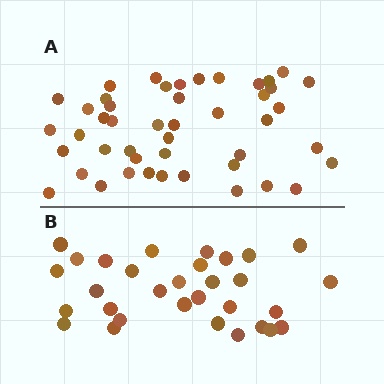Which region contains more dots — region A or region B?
Region A (the top region) has more dots.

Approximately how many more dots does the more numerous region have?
Region A has approximately 15 more dots than region B.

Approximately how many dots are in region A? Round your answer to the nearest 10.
About 50 dots. (The exact count is 46, which rounds to 50.)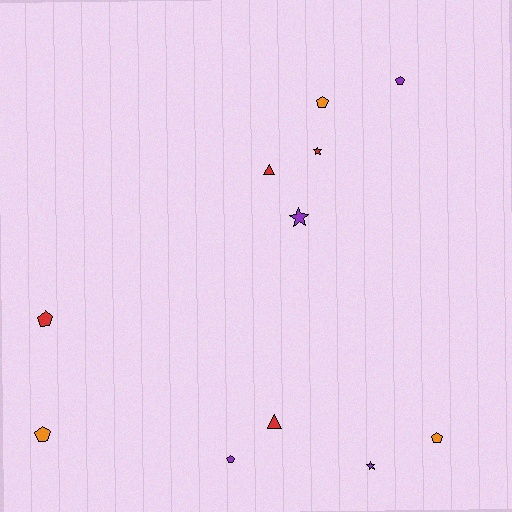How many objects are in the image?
There are 11 objects.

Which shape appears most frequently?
Pentagon, with 6 objects.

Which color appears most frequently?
Purple, with 4 objects.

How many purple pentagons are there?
There are 2 purple pentagons.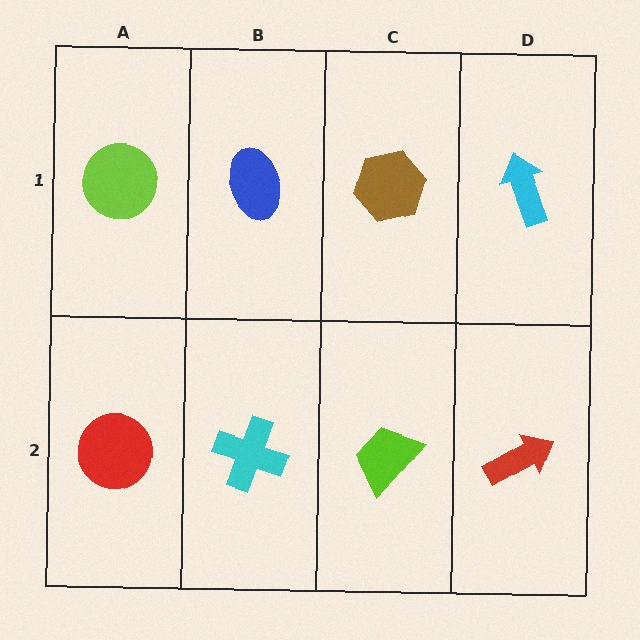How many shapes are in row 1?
4 shapes.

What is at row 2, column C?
A lime trapezoid.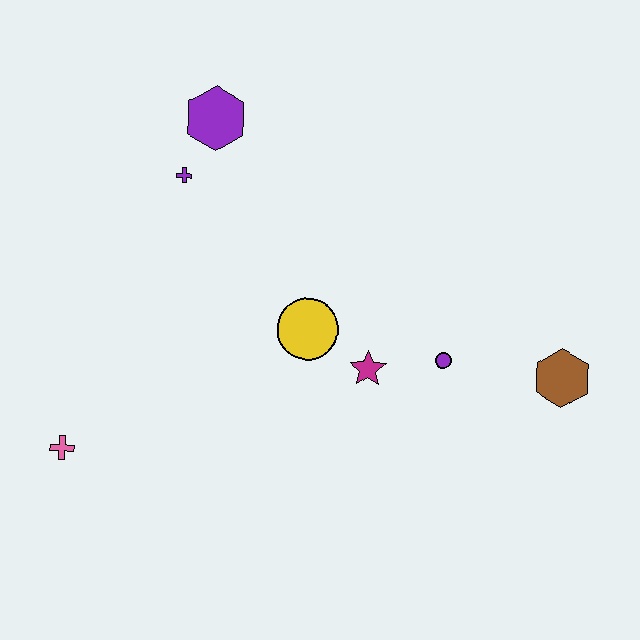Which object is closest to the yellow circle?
The magenta star is closest to the yellow circle.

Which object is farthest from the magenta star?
The pink cross is farthest from the magenta star.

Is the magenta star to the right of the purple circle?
No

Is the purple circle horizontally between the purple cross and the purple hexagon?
No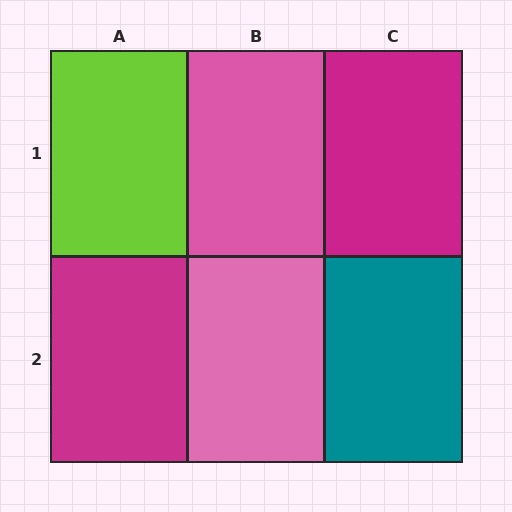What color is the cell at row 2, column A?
Magenta.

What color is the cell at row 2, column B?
Pink.